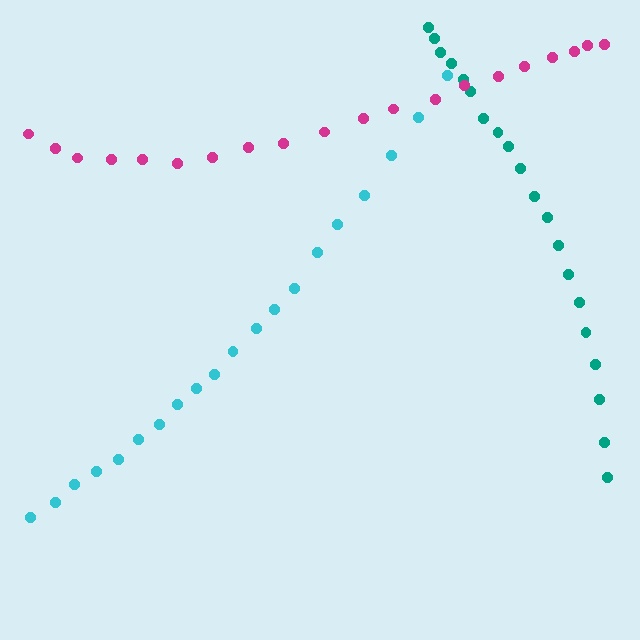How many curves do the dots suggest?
There are 3 distinct paths.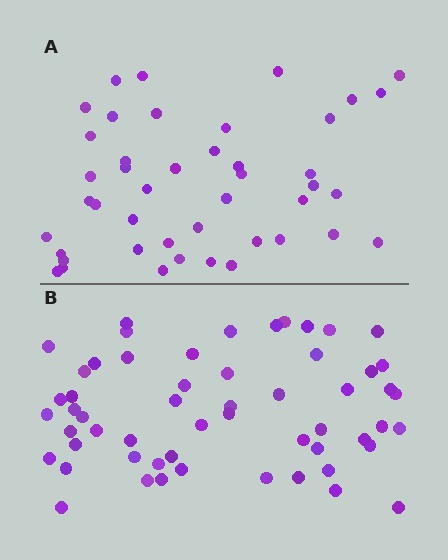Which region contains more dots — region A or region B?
Region B (the bottom region) has more dots.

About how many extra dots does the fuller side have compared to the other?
Region B has roughly 12 or so more dots than region A.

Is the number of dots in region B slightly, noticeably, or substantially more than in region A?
Region B has noticeably more, but not dramatically so. The ratio is roughly 1.3 to 1.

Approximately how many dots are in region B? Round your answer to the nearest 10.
About 60 dots. (The exact count is 56, which rounds to 60.)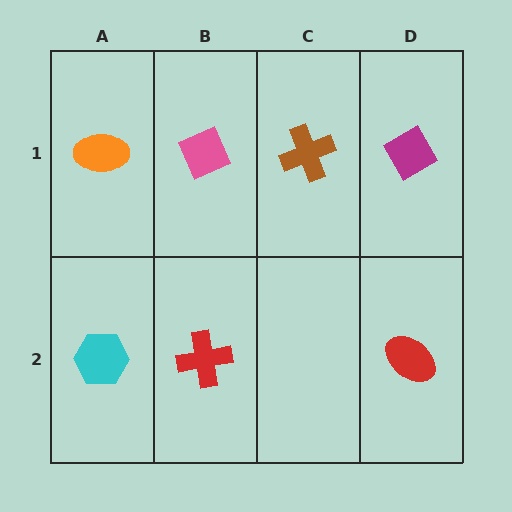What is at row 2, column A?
A cyan hexagon.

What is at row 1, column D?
A magenta diamond.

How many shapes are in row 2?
3 shapes.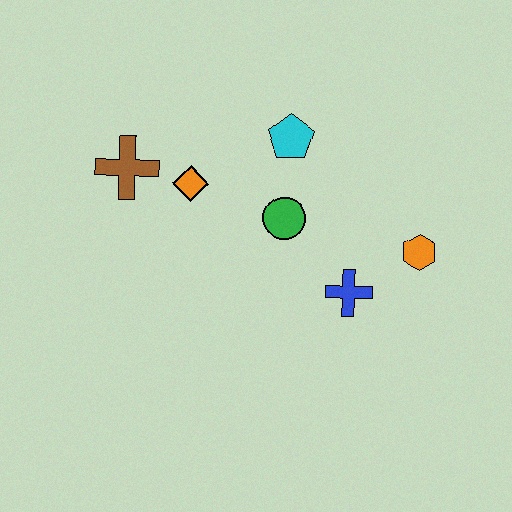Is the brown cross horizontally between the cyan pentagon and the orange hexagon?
No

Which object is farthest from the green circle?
The brown cross is farthest from the green circle.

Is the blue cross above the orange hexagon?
No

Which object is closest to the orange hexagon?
The blue cross is closest to the orange hexagon.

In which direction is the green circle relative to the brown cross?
The green circle is to the right of the brown cross.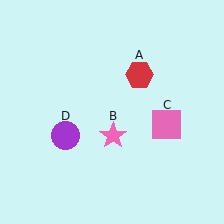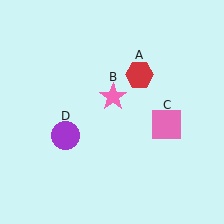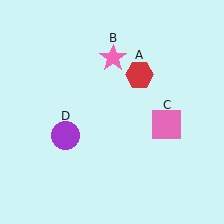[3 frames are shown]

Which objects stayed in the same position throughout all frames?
Red hexagon (object A) and pink square (object C) and purple circle (object D) remained stationary.